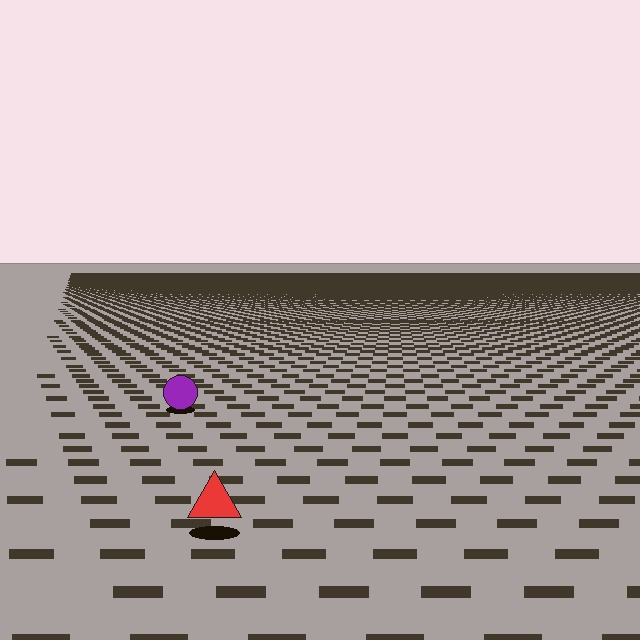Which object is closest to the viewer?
The red triangle is closest. The texture marks near it are larger and more spread out.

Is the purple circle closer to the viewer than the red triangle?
No. The red triangle is closer — you can tell from the texture gradient: the ground texture is coarser near it.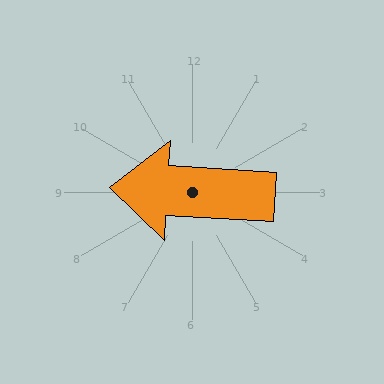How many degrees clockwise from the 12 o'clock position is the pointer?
Approximately 273 degrees.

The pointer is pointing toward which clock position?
Roughly 9 o'clock.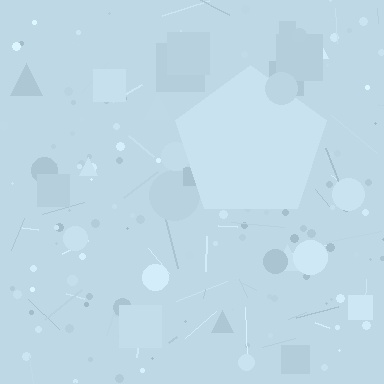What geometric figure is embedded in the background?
A pentagon is embedded in the background.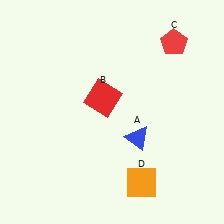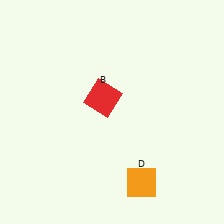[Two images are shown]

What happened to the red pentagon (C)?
The red pentagon (C) was removed in Image 2. It was in the top-right area of Image 1.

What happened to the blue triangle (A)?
The blue triangle (A) was removed in Image 2. It was in the bottom-right area of Image 1.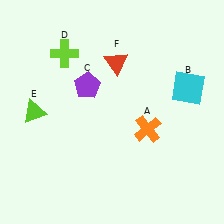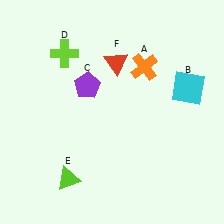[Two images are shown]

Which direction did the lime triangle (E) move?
The lime triangle (E) moved down.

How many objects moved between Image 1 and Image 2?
2 objects moved between the two images.